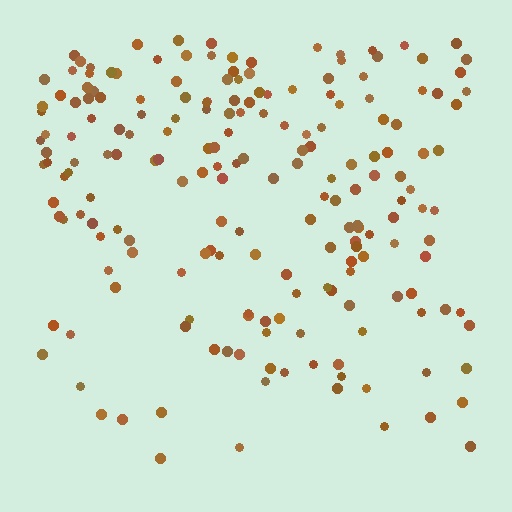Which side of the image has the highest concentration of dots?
The top.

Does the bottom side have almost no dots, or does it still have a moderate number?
Still a moderate number, just noticeably fewer than the top.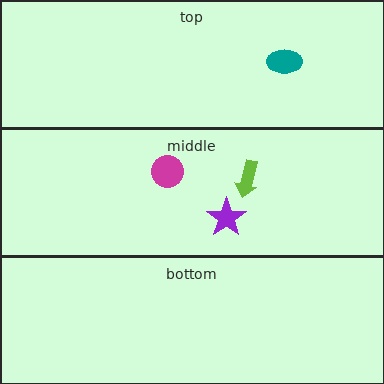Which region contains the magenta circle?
The middle region.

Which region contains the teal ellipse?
The top region.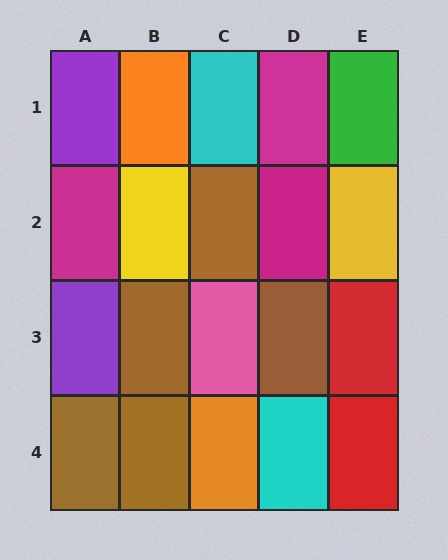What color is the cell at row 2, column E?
Yellow.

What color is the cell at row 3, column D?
Brown.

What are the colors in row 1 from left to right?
Purple, orange, cyan, magenta, green.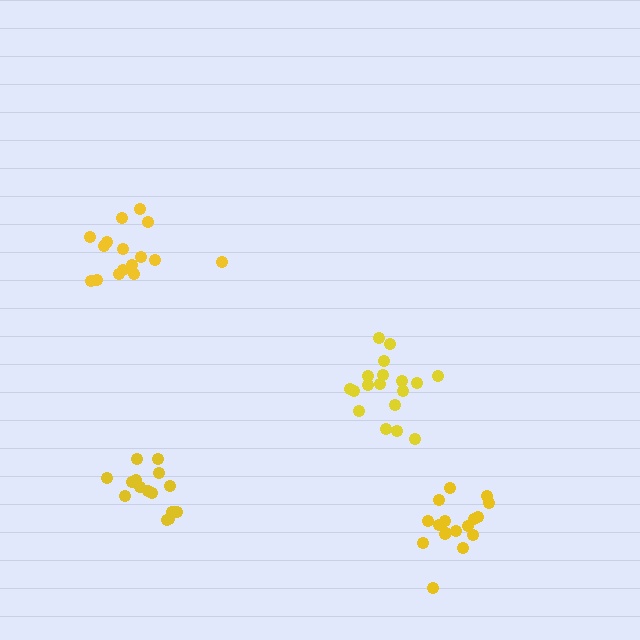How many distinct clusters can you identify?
There are 4 distinct clusters.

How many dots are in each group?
Group 1: 16 dots, Group 2: 18 dots, Group 3: 15 dots, Group 4: 17 dots (66 total).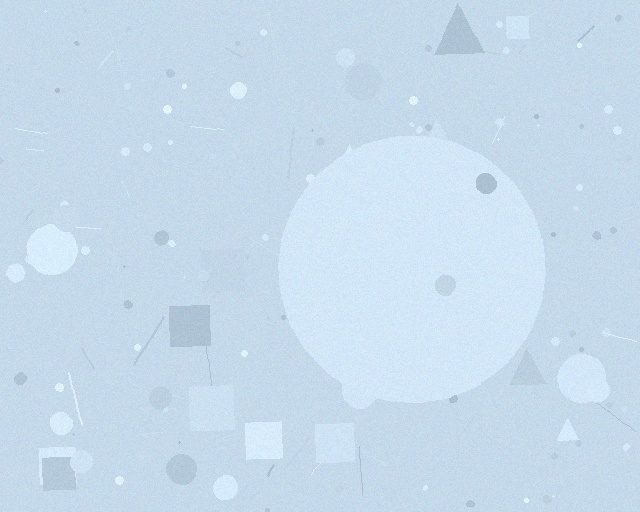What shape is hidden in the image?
A circle is hidden in the image.